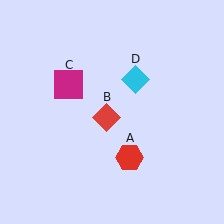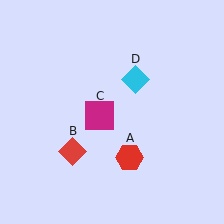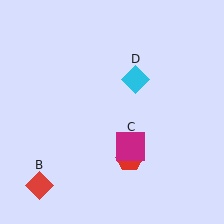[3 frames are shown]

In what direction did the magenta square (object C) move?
The magenta square (object C) moved down and to the right.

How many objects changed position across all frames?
2 objects changed position: red diamond (object B), magenta square (object C).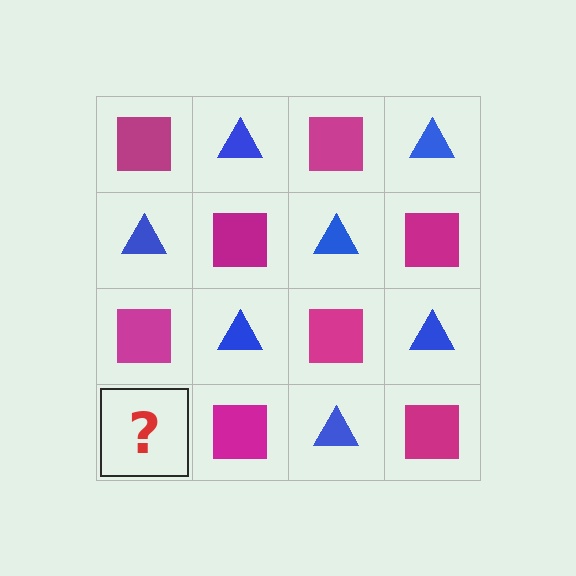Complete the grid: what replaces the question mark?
The question mark should be replaced with a blue triangle.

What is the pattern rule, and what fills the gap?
The rule is that it alternates magenta square and blue triangle in a checkerboard pattern. The gap should be filled with a blue triangle.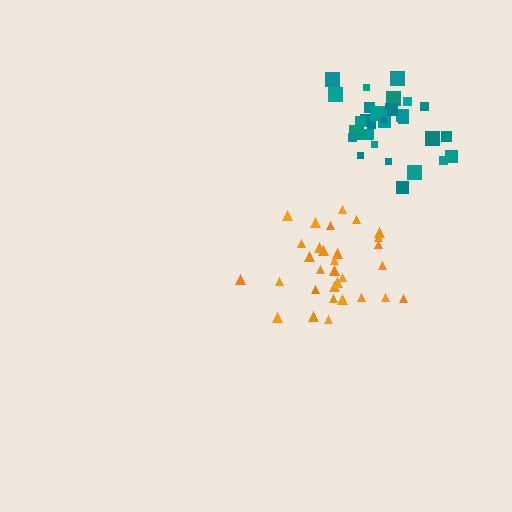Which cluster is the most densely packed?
Teal.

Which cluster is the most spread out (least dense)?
Orange.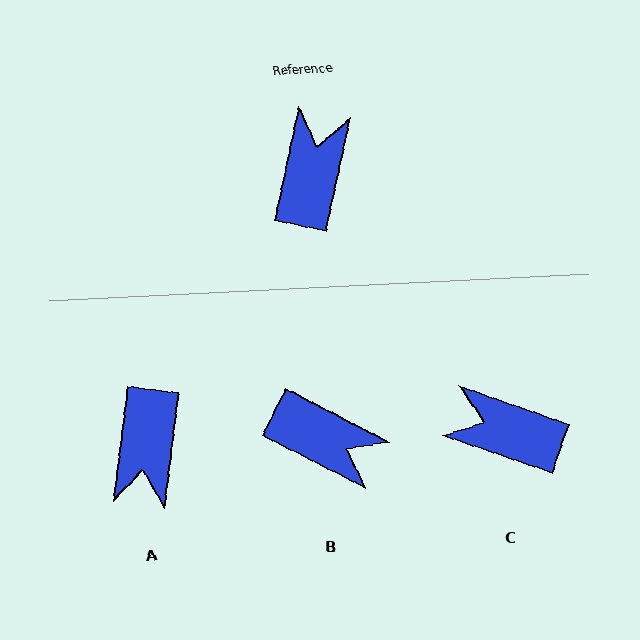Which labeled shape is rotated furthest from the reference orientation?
A, about 175 degrees away.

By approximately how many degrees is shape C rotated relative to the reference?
Approximately 83 degrees counter-clockwise.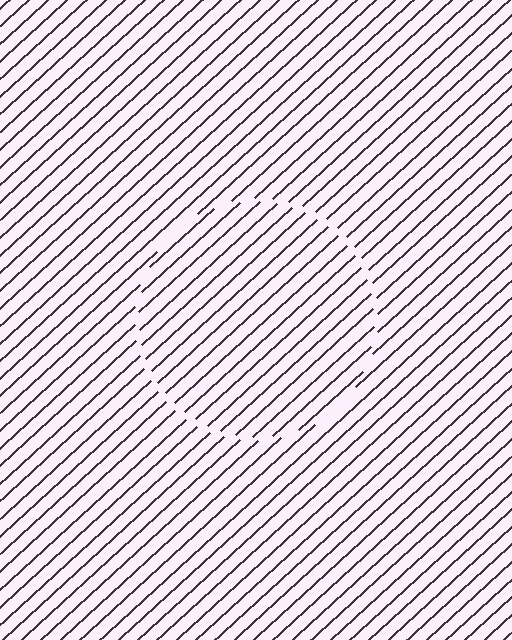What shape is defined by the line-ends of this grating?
An illusory circle. The interior of the shape contains the same grating, shifted by half a period — the contour is defined by the phase discontinuity where line-ends from the inner and outer gratings abut.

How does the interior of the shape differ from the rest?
The interior of the shape contains the same grating, shifted by half a period — the contour is defined by the phase discontinuity where line-ends from the inner and outer gratings abut.